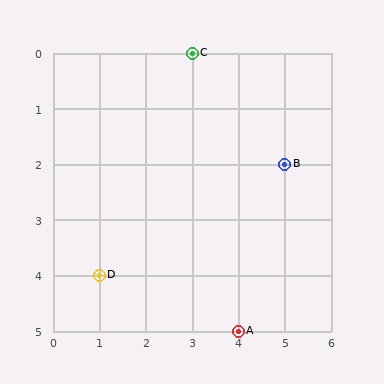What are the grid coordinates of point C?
Point C is at grid coordinates (3, 0).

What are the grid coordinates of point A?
Point A is at grid coordinates (4, 5).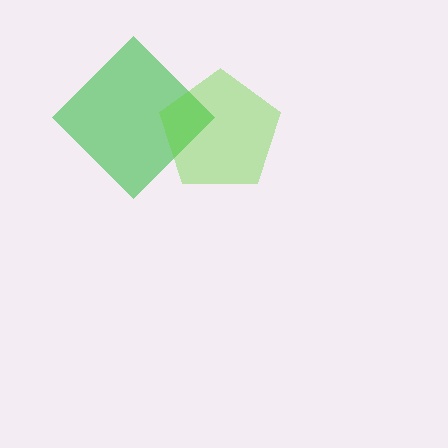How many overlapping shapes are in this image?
There are 2 overlapping shapes in the image.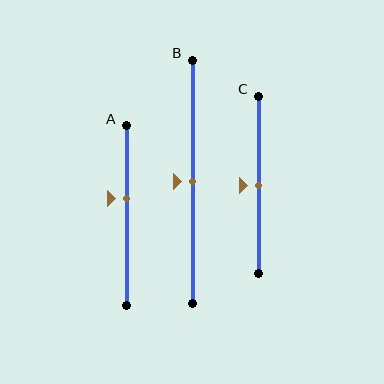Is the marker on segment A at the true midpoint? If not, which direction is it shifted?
No, the marker on segment A is shifted upward by about 9% of the segment length.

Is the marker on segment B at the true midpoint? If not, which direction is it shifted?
Yes, the marker on segment B is at the true midpoint.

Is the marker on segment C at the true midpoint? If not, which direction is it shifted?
Yes, the marker on segment C is at the true midpoint.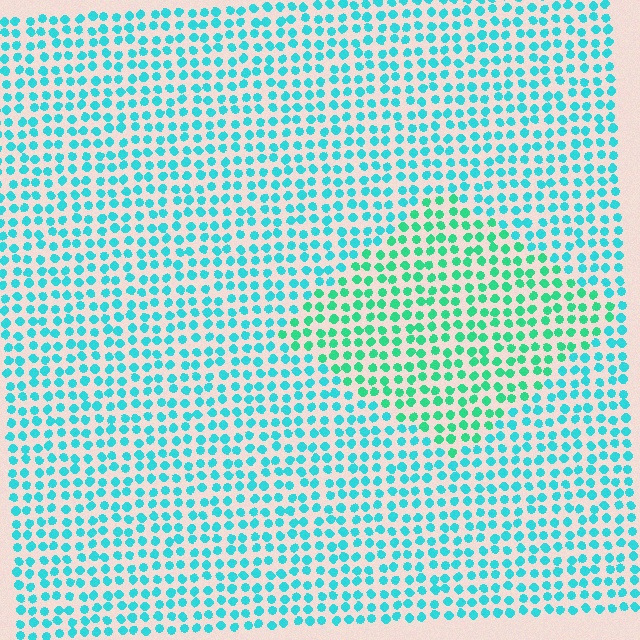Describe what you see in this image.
The image is filled with small cyan elements in a uniform arrangement. A diamond-shaped region is visible where the elements are tinted to a slightly different hue, forming a subtle color boundary.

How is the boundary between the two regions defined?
The boundary is defined purely by a slight shift in hue (about 30 degrees). Spacing, size, and orientation are identical on both sides.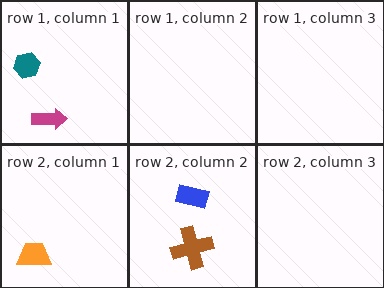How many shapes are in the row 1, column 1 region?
2.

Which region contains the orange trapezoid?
The row 2, column 1 region.